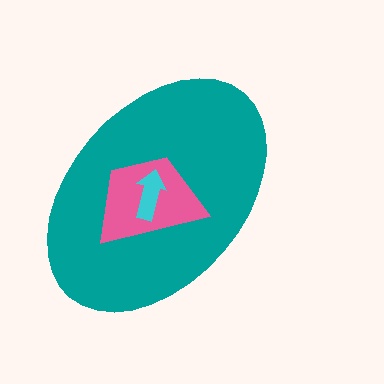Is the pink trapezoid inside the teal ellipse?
Yes.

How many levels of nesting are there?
3.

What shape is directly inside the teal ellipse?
The pink trapezoid.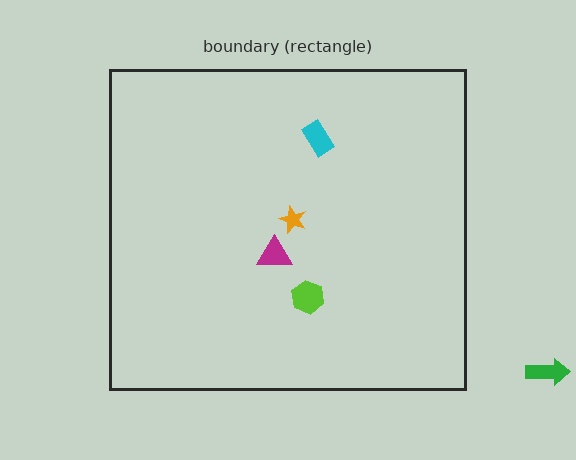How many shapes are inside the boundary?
4 inside, 1 outside.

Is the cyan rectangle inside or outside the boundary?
Inside.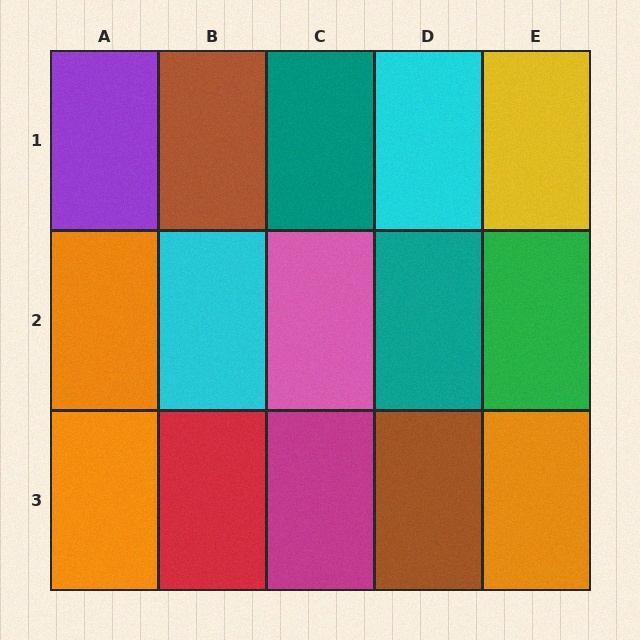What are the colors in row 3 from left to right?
Orange, red, magenta, brown, orange.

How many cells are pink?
1 cell is pink.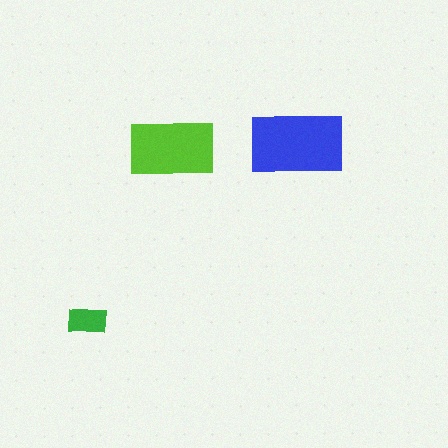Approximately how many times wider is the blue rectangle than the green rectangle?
About 2.5 times wider.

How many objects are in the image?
There are 3 objects in the image.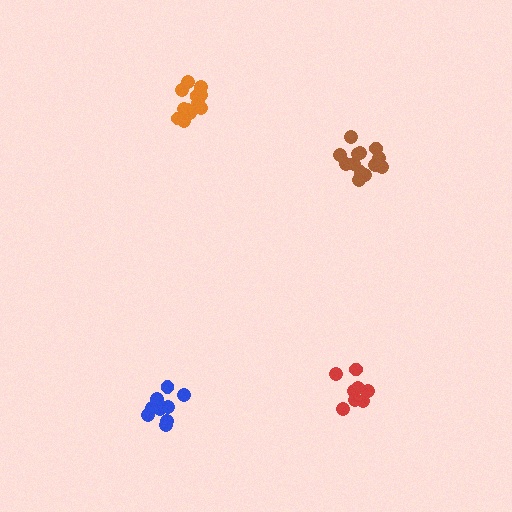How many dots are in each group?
Group 1: 8 dots, Group 2: 11 dots, Group 3: 13 dots, Group 4: 12 dots (44 total).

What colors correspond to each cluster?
The clusters are colored: red, blue, brown, orange.